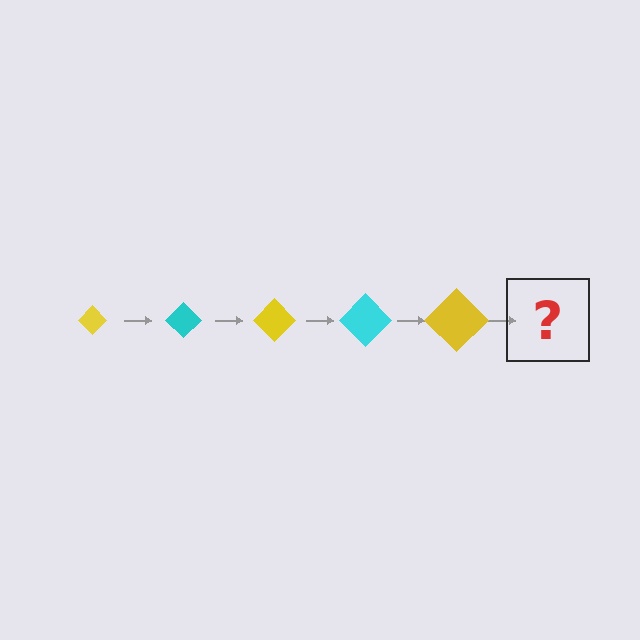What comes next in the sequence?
The next element should be a cyan diamond, larger than the previous one.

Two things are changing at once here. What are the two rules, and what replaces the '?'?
The two rules are that the diamond grows larger each step and the color cycles through yellow and cyan. The '?' should be a cyan diamond, larger than the previous one.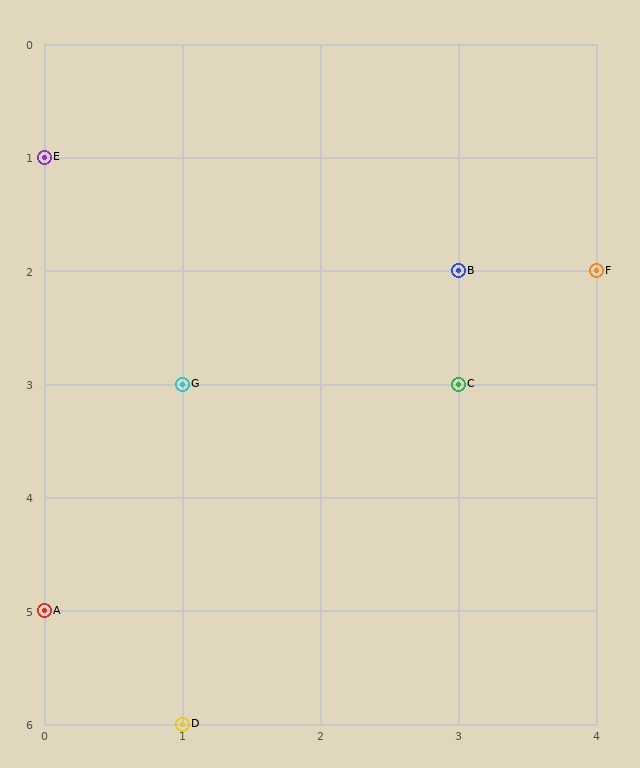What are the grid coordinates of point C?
Point C is at grid coordinates (3, 3).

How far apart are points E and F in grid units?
Points E and F are 4 columns and 1 row apart (about 4.1 grid units diagonally).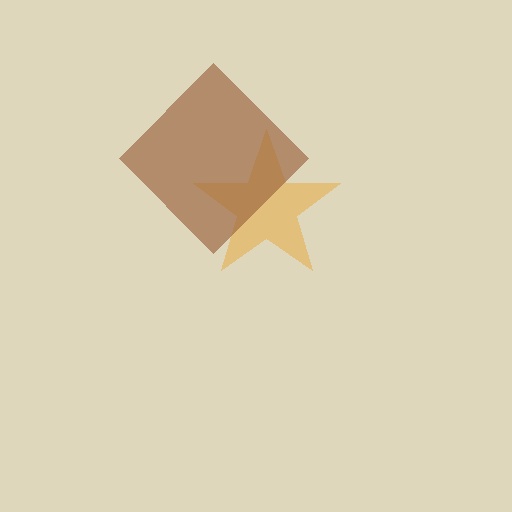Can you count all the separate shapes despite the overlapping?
Yes, there are 2 separate shapes.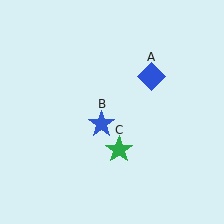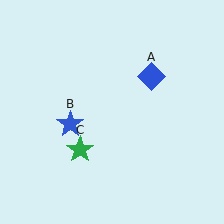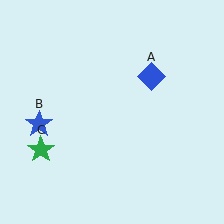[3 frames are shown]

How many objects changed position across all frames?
2 objects changed position: blue star (object B), green star (object C).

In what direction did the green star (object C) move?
The green star (object C) moved left.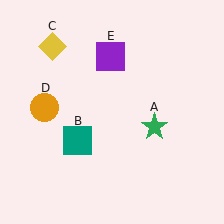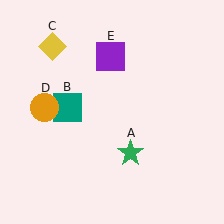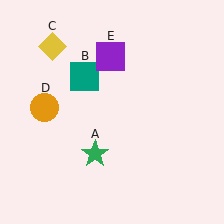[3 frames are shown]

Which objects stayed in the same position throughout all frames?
Yellow diamond (object C) and orange circle (object D) and purple square (object E) remained stationary.